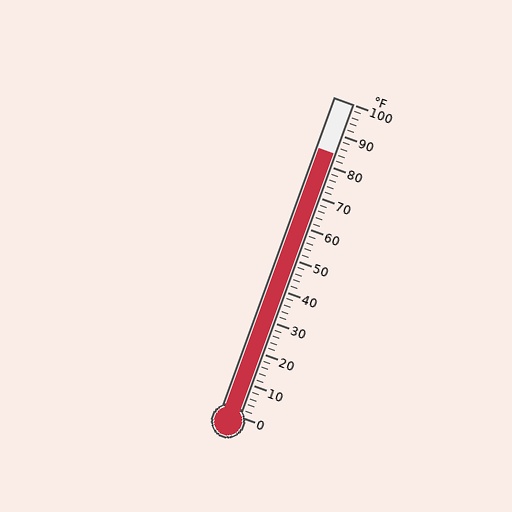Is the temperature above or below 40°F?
The temperature is above 40°F.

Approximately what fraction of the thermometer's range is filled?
The thermometer is filled to approximately 85% of its range.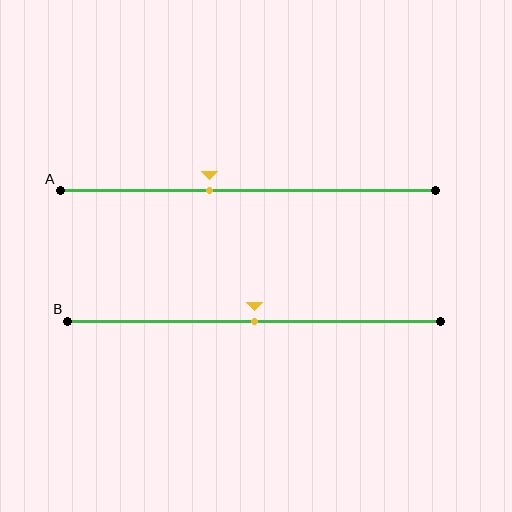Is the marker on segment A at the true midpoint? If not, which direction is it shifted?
No, the marker on segment A is shifted to the left by about 10% of the segment length.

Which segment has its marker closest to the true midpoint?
Segment B has its marker closest to the true midpoint.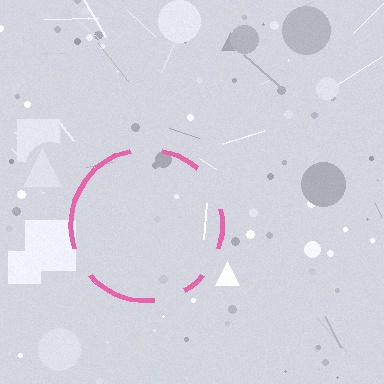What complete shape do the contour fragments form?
The contour fragments form a circle.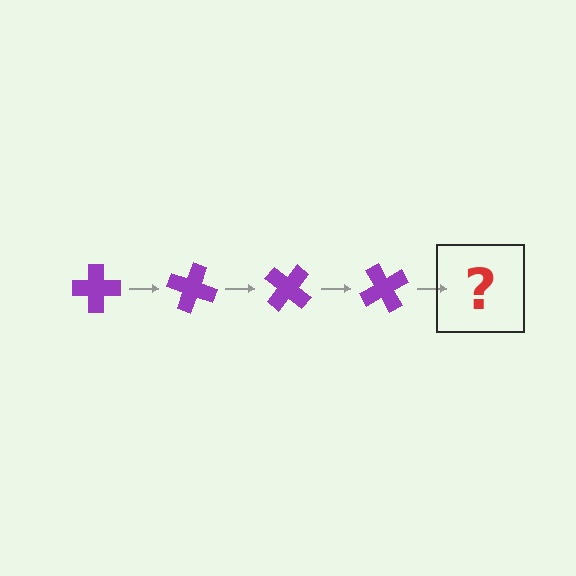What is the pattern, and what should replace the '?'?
The pattern is that the cross rotates 20 degrees each step. The '?' should be a purple cross rotated 80 degrees.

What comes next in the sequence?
The next element should be a purple cross rotated 80 degrees.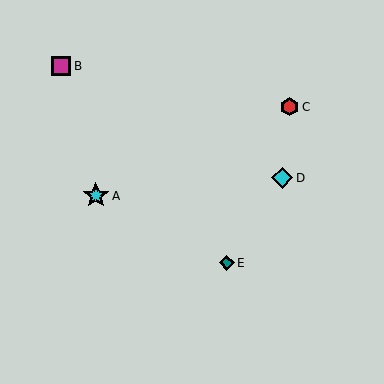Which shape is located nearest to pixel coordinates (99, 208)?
The cyan star (labeled A) at (96, 196) is nearest to that location.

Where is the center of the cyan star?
The center of the cyan star is at (96, 196).